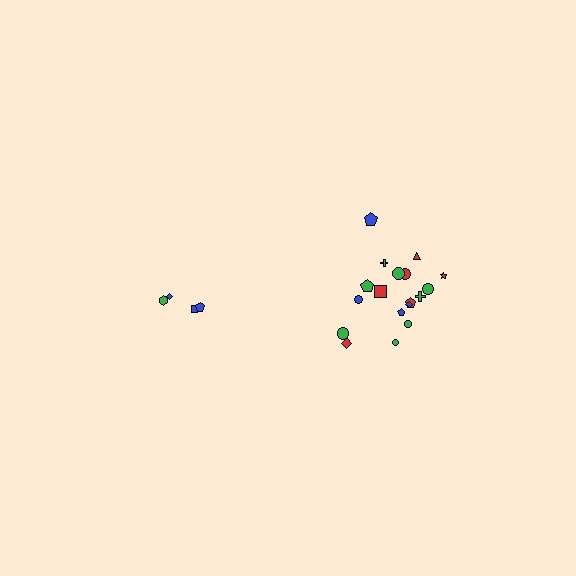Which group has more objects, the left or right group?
The right group.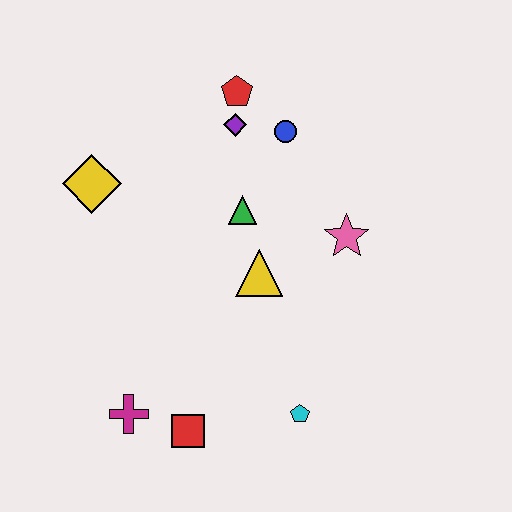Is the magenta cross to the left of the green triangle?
Yes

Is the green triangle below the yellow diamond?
Yes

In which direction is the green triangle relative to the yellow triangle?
The green triangle is above the yellow triangle.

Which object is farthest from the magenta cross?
The red pentagon is farthest from the magenta cross.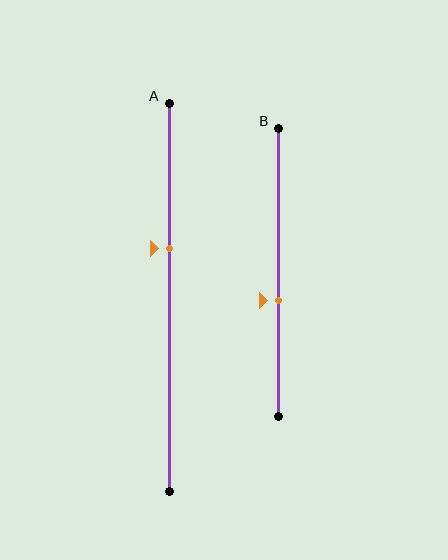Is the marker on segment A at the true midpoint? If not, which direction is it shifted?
No, the marker on segment A is shifted upward by about 13% of the segment length.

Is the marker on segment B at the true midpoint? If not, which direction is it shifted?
No, the marker on segment B is shifted downward by about 10% of the segment length.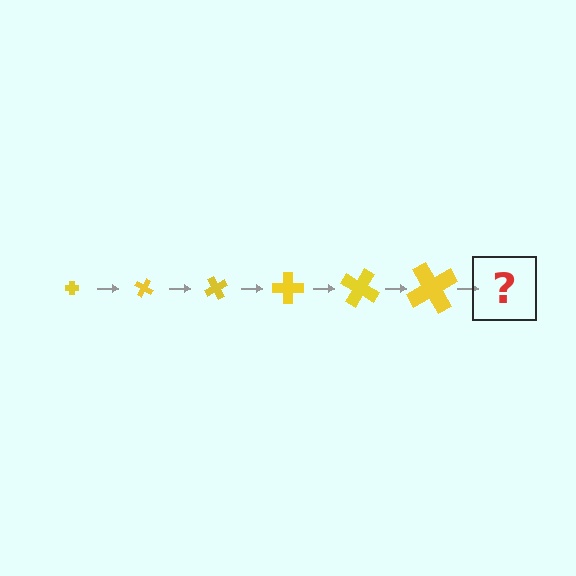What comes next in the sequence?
The next element should be a cross, larger than the previous one and rotated 180 degrees from the start.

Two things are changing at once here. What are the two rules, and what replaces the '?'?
The two rules are that the cross grows larger each step and it rotates 30 degrees each step. The '?' should be a cross, larger than the previous one and rotated 180 degrees from the start.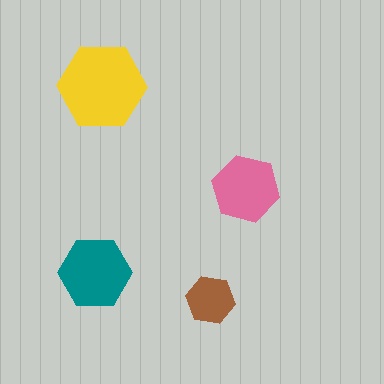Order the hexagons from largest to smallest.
the yellow one, the teal one, the pink one, the brown one.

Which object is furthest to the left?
The teal hexagon is leftmost.